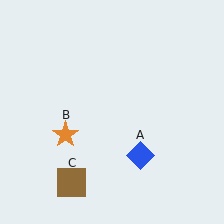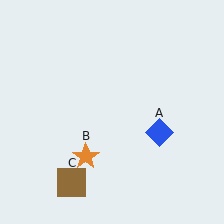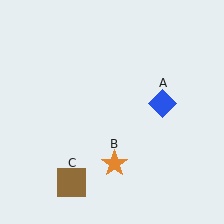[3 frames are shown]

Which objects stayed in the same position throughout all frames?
Brown square (object C) remained stationary.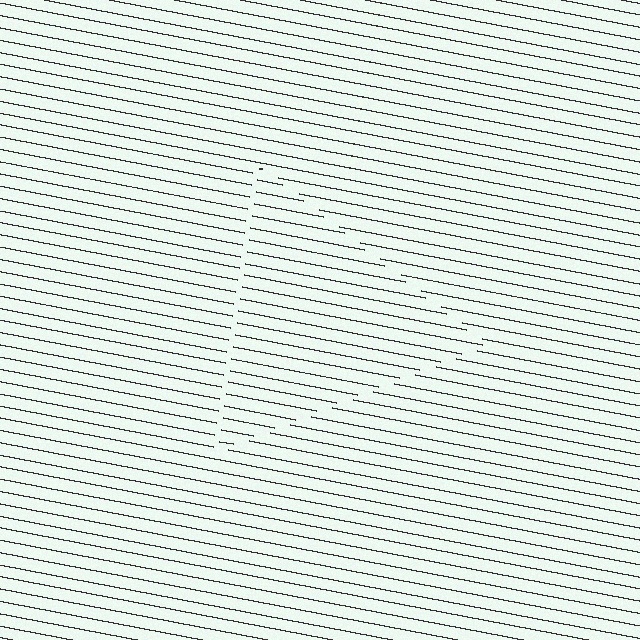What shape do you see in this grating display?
An illusory triangle. The interior of the shape contains the same grating, shifted by half a period — the contour is defined by the phase discontinuity where line-ends from the inner and outer gratings abut.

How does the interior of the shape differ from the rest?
The interior of the shape contains the same grating, shifted by half a period — the contour is defined by the phase discontinuity where line-ends from the inner and outer gratings abut.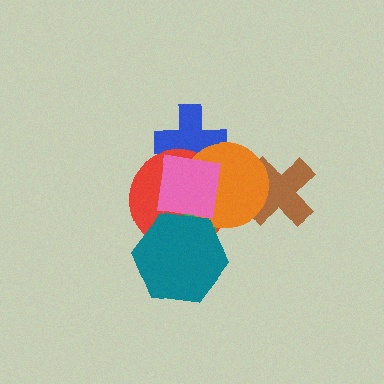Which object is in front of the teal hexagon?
The pink square is in front of the teal hexagon.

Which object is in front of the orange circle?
The pink square is in front of the orange circle.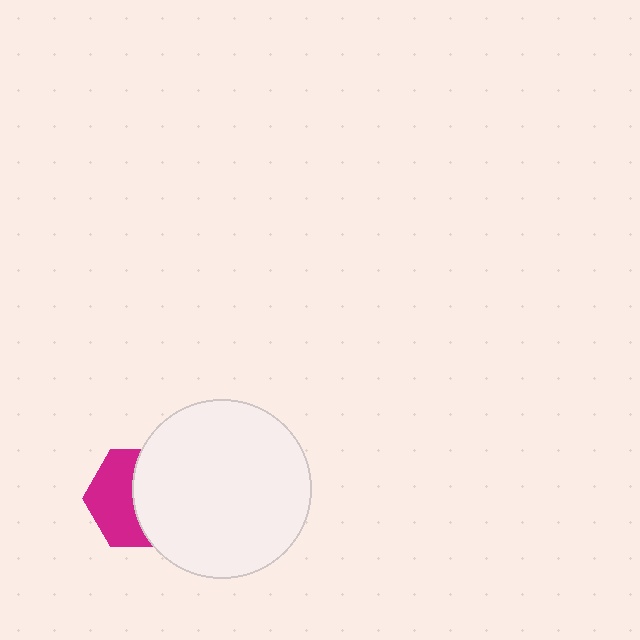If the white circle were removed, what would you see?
You would see the complete magenta hexagon.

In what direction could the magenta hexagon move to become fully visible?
The magenta hexagon could move left. That would shift it out from behind the white circle entirely.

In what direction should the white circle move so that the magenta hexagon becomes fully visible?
The white circle should move right. That is the shortest direction to clear the overlap and leave the magenta hexagon fully visible.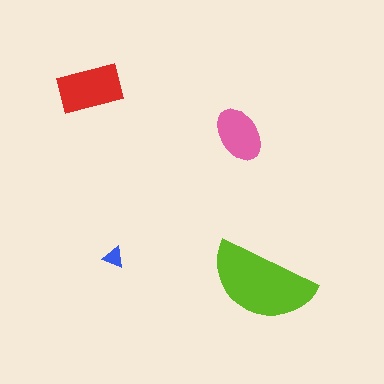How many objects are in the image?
There are 4 objects in the image.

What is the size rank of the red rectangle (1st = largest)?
2nd.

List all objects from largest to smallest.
The lime semicircle, the red rectangle, the pink ellipse, the blue triangle.